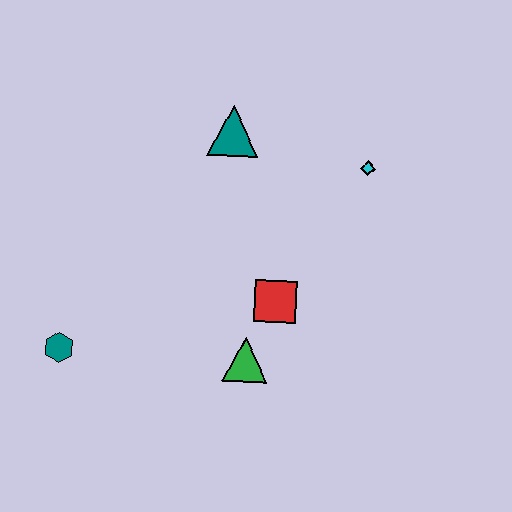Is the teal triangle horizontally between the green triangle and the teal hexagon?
Yes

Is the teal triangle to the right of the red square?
No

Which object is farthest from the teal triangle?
The teal hexagon is farthest from the teal triangle.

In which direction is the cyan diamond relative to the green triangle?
The cyan diamond is above the green triangle.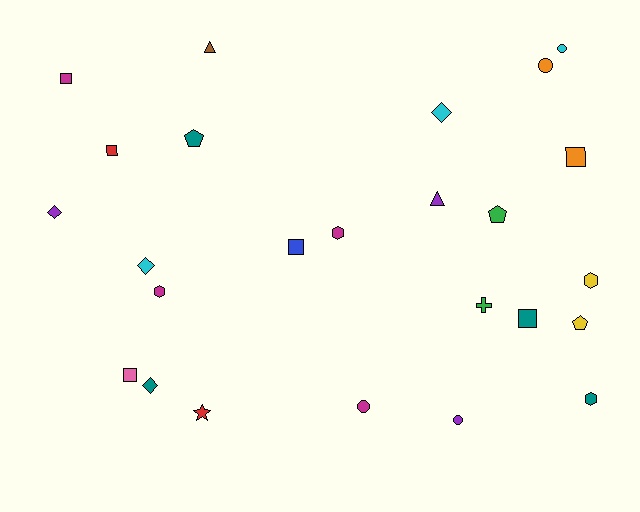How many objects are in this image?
There are 25 objects.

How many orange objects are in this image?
There are 2 orange objects.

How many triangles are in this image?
There are 2 triangles.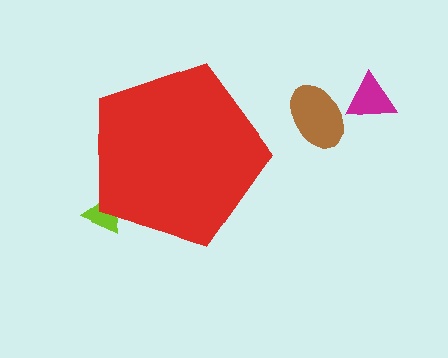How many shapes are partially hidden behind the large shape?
1 shape is partially hidden.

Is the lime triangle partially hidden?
Yes, the lime triangle is partially hidden behind the red pentagon.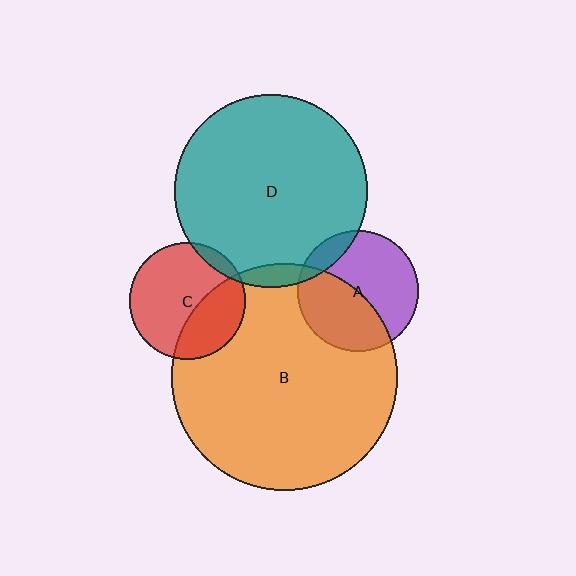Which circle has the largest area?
Circle B (orange).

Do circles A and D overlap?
Yes.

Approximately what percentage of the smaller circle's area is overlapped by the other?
Approximately 10%.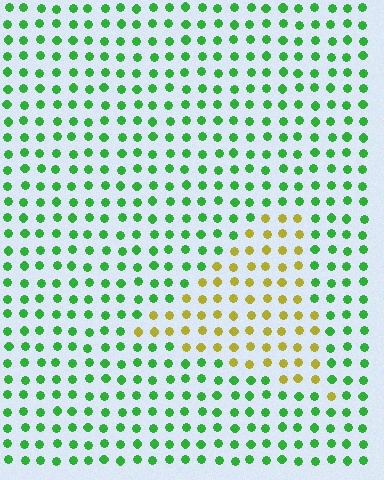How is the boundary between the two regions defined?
The boundary is defined purely by a slight shift in hue (about 66 degrees). Spacing, size, and orientation are identical on both sides.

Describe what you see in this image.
The image is filled with small green elements in a uniform arrangement. A triangle-shaped region is visible where the elements are tinted to a slightly different hue, forming a subtle color boundary.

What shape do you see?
I see a triangle.